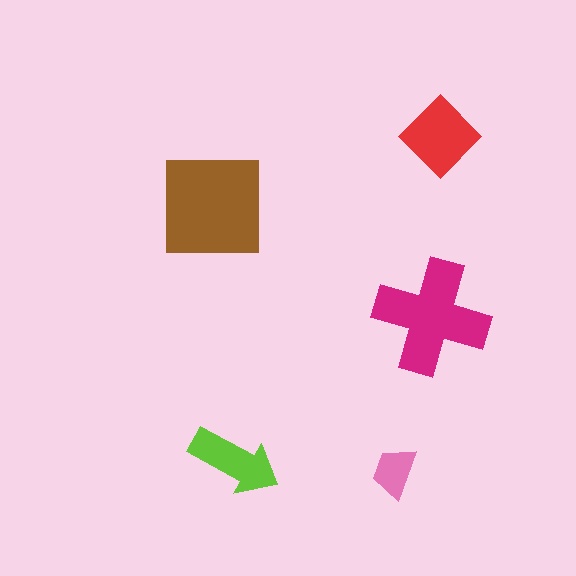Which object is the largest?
The brown square.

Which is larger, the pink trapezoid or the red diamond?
The red diamond.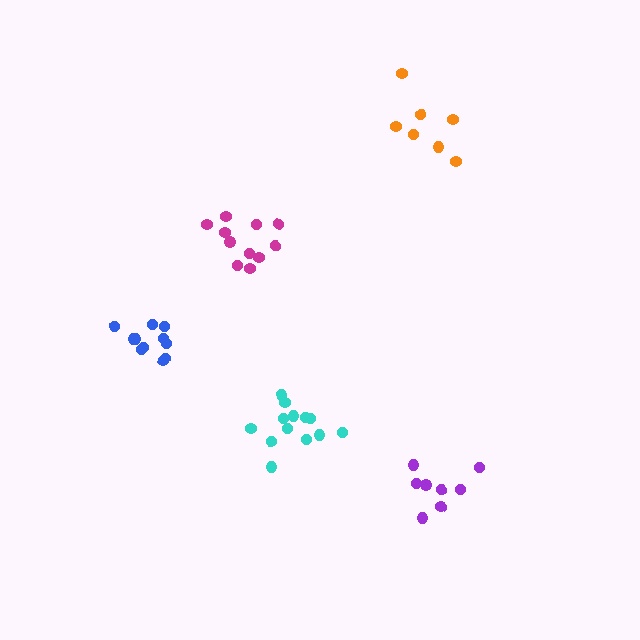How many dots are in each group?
Group 1: 7 dots, Group 2: 8 dots, Group 3: 11 dots, Group 4: 11 dots, Group 5: 13 dots (50 total).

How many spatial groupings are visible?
There are 5 spatial groupings.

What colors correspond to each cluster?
The clusters are colored: orange, purple, magenta, blue, cyan.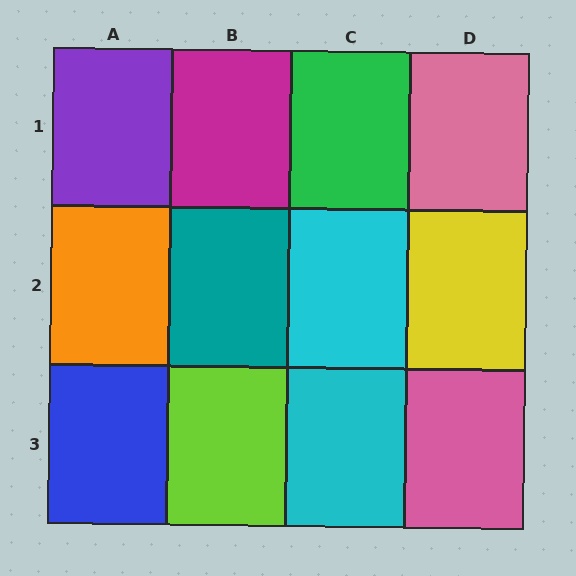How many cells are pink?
2 cells are pink.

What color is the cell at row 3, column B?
Lime.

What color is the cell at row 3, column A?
Blue.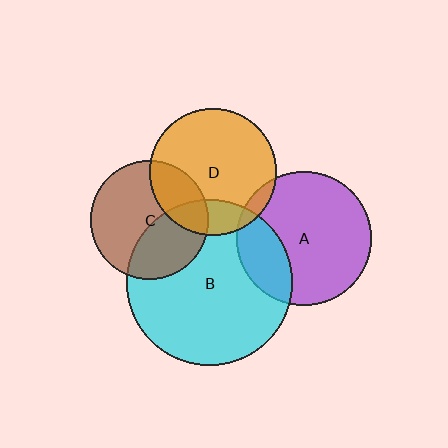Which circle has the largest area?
Circle B (cyan).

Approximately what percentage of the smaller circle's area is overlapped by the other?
Approximately 25%.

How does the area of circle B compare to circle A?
Approximately 1.5 times.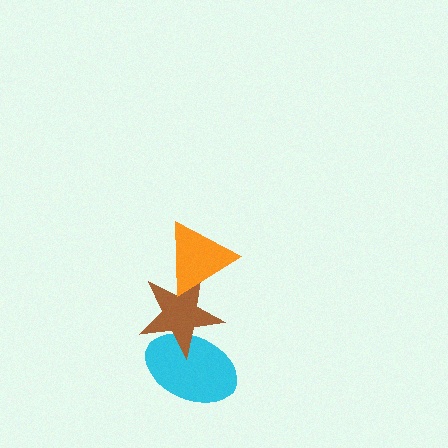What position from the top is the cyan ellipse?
The cyan ellipse is 3rd from the top.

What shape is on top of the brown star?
The orange triangle is on top of the brown star.